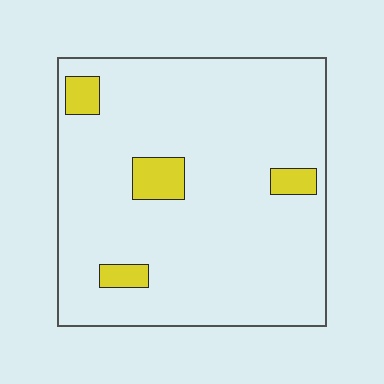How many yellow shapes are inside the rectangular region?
4.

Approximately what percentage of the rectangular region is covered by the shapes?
Approximately 10%.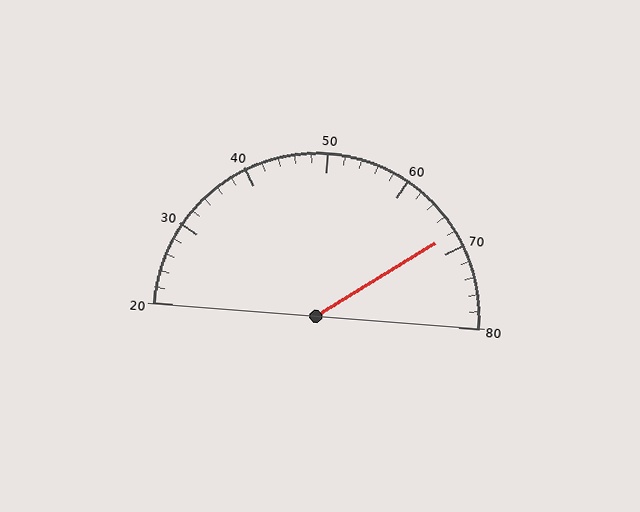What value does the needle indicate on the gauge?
The needle indicates approximately 68.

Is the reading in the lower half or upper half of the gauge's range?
The reading is in the upper half of the range (20 to 80).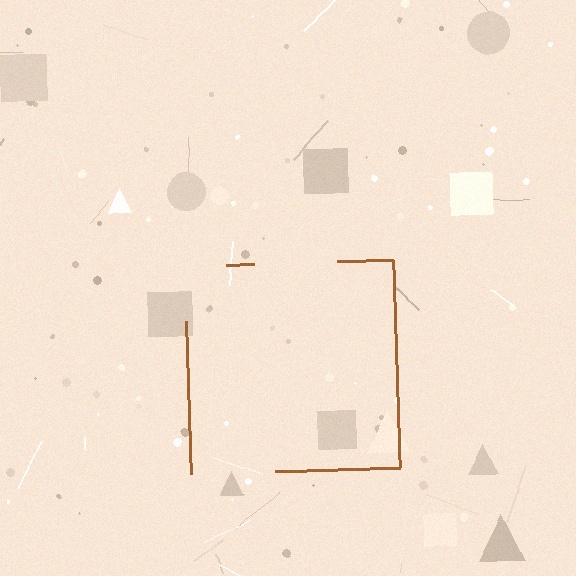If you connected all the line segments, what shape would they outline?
They would outline a square.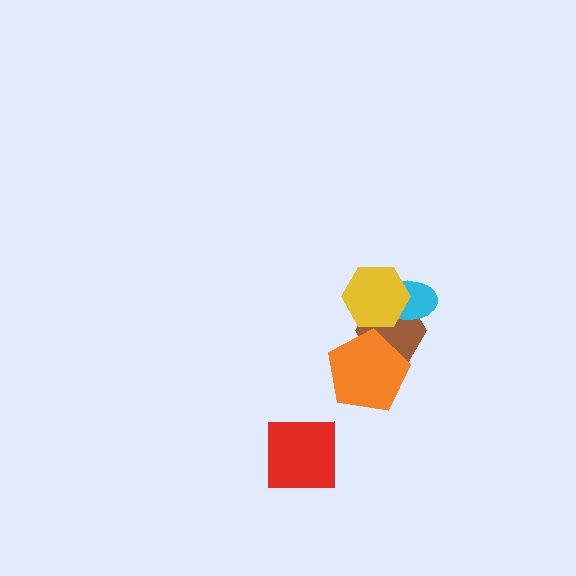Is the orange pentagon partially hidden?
No, no other shape covers it.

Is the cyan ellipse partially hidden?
Yes, it is partially covered by another shape.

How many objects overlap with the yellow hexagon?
2 objects overlap with the yellow hexagon.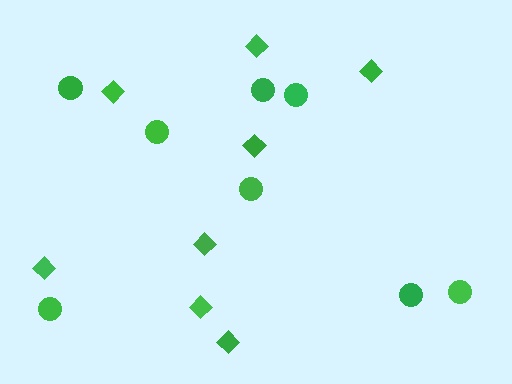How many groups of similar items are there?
There are 2 groups: one group of circles (8) and one group of diamonds (8).